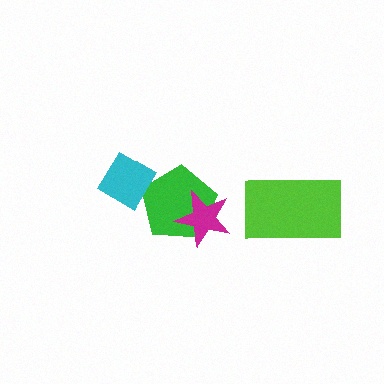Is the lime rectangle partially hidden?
No, no other shape covers it.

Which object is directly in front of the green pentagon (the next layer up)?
The magenta star is directly in front of the green pentagon.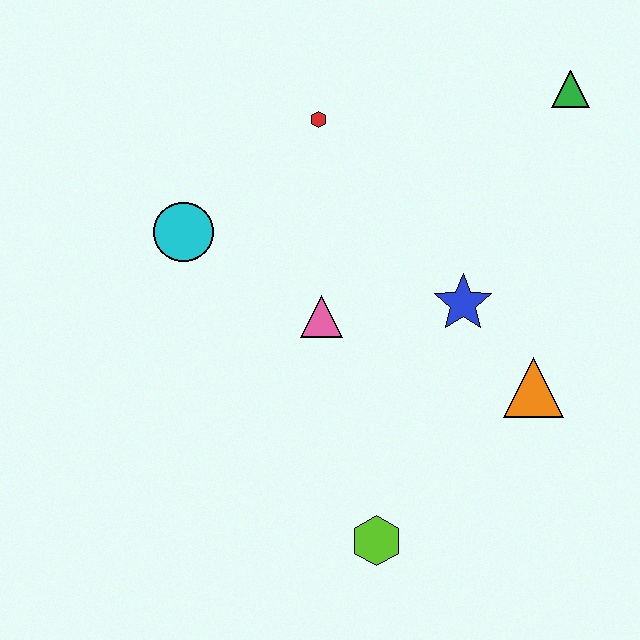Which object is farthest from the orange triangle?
The cyan circle is farthest from the orange triangle.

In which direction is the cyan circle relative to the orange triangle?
The cyan circle is to the left of the orange triangle.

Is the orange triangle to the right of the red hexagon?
Yes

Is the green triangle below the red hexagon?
No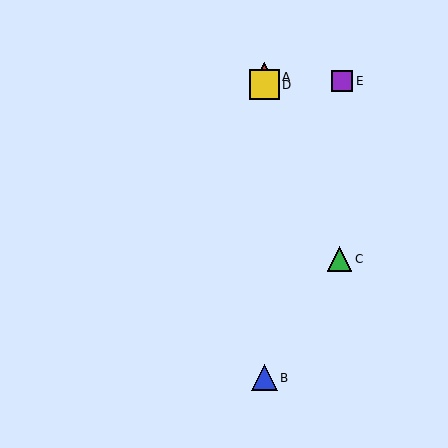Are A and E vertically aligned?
No, A is at x≈264 and E is at x≈342.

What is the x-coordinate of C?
Object C is at x≈340.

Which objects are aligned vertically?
Objects A, B, D are aligned vertically.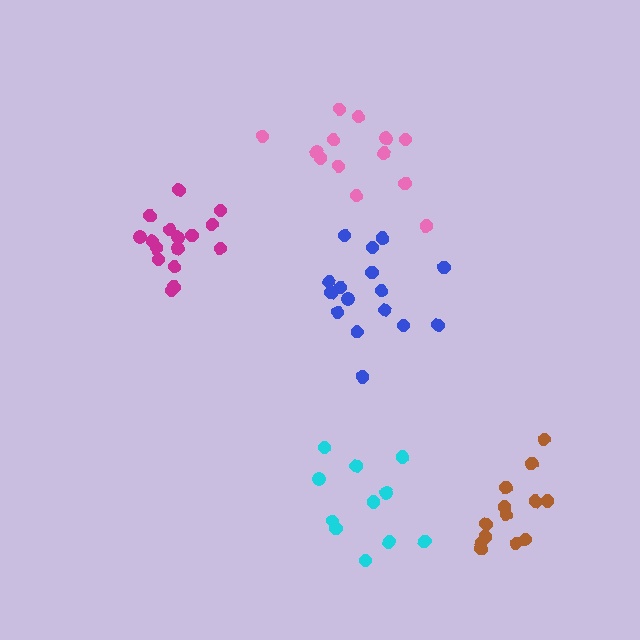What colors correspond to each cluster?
The clusters are colored: cyan, magenta, blue, brown, pink.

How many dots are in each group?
Group 1: 11 dots, Group 2: 16 dots, Group 3: 16 dots, Group 4: 13 dots, Group 5: 13 dots (69 total).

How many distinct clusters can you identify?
There are 5 distinct clusters.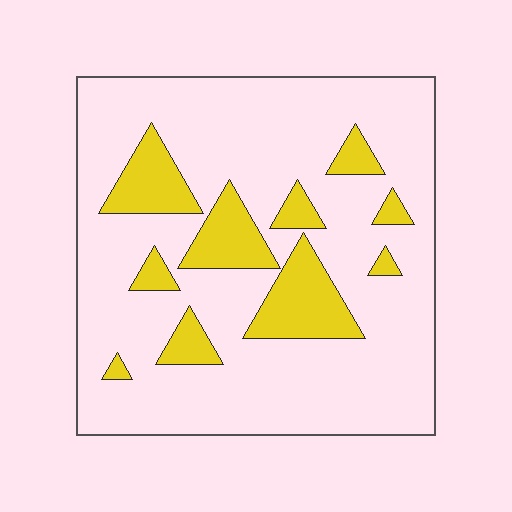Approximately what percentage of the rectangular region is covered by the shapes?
Approximately 20%.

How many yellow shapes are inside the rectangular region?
10.